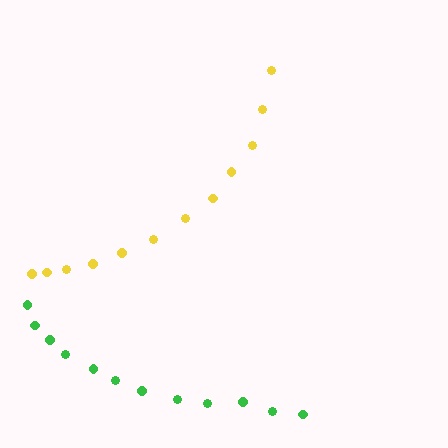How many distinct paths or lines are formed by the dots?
There are 2 distinct paths.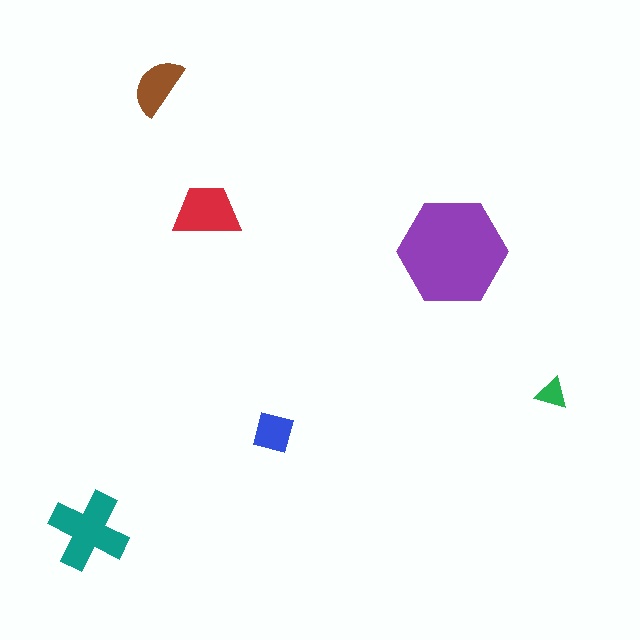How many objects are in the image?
There are 6 objects in the image.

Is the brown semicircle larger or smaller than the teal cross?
Smaller.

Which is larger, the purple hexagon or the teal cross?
The purple hexagon.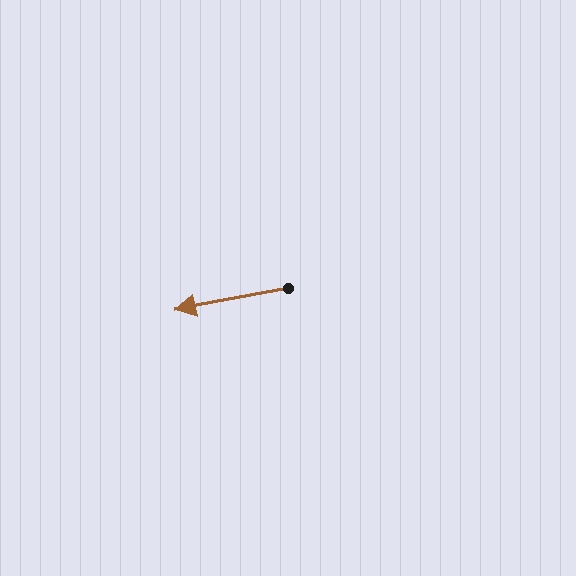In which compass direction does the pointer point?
West.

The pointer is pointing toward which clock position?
Roughly 9 o'clock.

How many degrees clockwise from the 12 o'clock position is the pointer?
Approximately 259 degrees.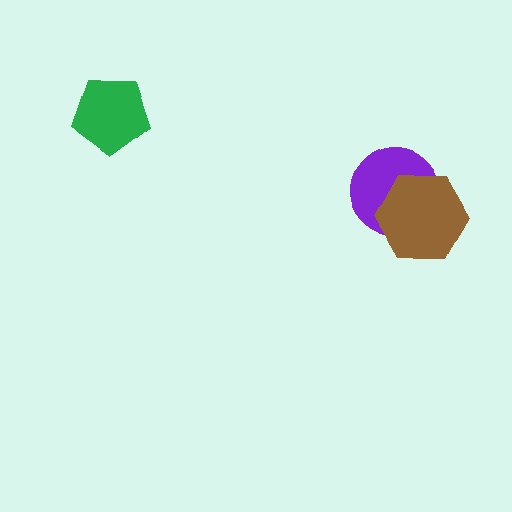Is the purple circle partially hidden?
Yes, it is partially covered by another shape.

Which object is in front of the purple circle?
The brown hexagon is in front of the purple circle.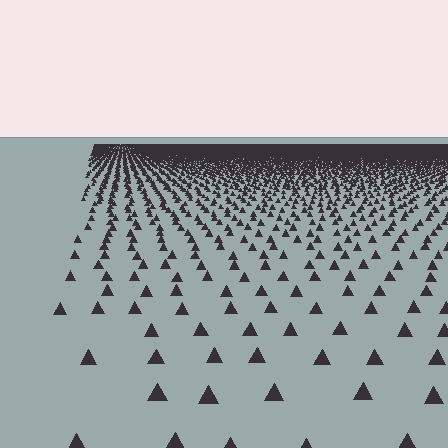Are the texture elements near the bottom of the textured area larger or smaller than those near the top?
Larger. Near the bottom, elements are closer to the viewer and appear at a bigger on-screen size.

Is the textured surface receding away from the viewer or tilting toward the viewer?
The surface is receding away from the viewer. Texture elements get smaller and denser toward the top.